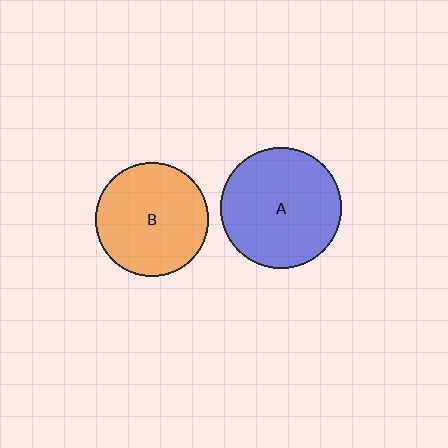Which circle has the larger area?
Circle A (blue).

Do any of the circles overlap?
No, none of the circles overlap.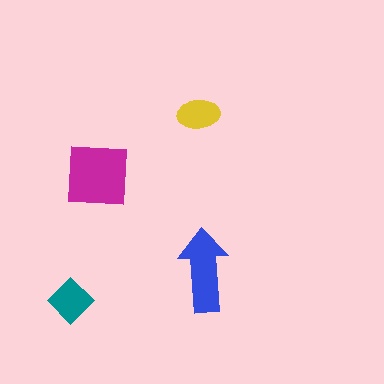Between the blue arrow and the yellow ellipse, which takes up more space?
The blue arrow.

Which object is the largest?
The magenta square.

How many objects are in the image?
There are 4 objects in the image.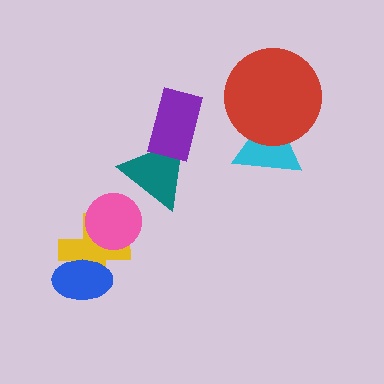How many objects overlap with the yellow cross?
2 objects overlap with the yellow cross.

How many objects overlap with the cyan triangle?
1 object overlaps with the cyan triangle.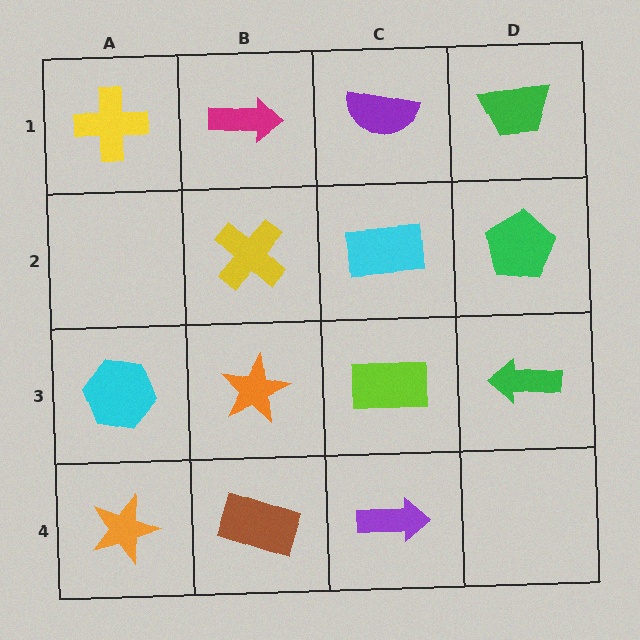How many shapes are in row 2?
3 shapes.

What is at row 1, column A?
A yellow cross.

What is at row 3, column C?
A lime rectangle.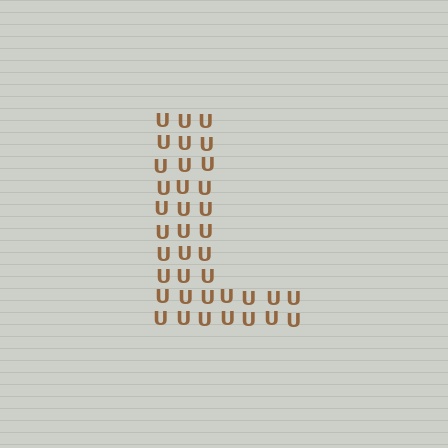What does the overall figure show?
The overall figure shows the letter L.